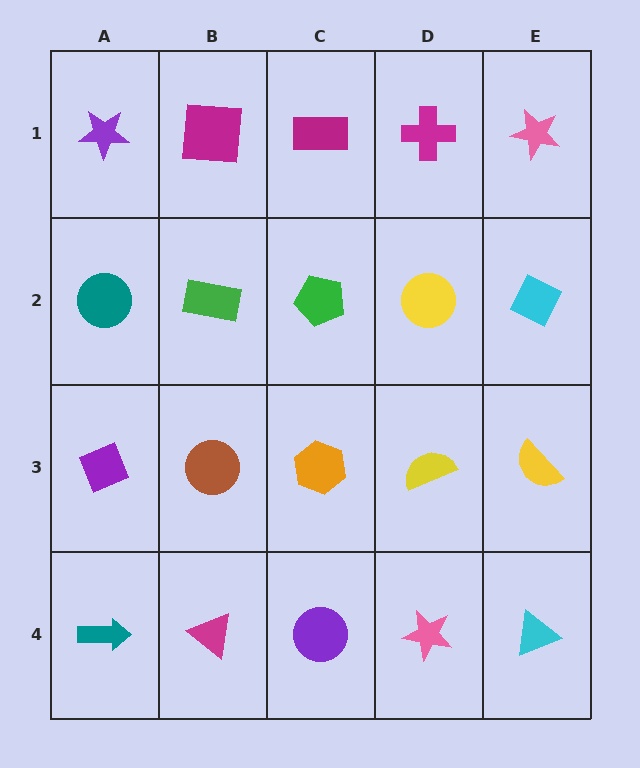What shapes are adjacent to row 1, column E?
A cyan diamond (row 2, column E), a magenta cross (row 1, column D).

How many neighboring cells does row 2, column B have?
4.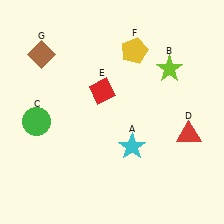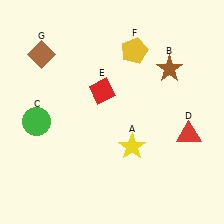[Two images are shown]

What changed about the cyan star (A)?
In Image 1, A is cyan. In Image 2, it changed to yellow.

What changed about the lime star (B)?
In Image 1, B is lime. In Image 2, it changed to brown.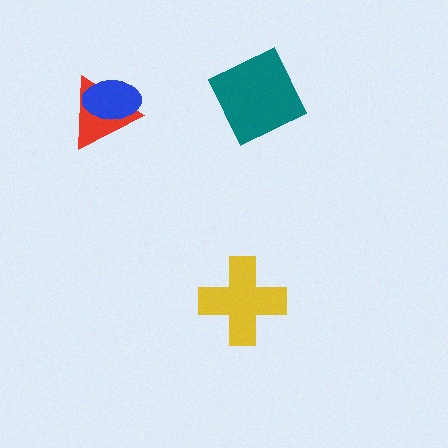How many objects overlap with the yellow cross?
0 objects overlap with the yellow cross.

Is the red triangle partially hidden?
Yes, it is partially covered by another shape.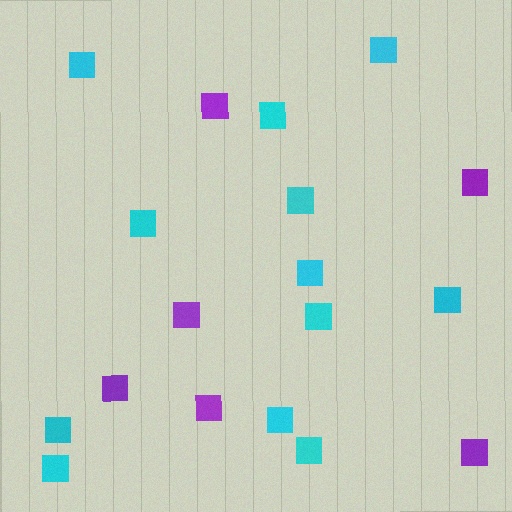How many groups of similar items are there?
There are 2 groups: one group of cyan squares (12) and one group of purple squares (6).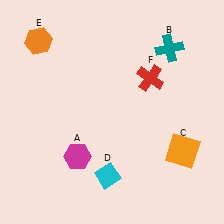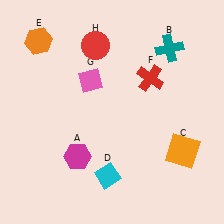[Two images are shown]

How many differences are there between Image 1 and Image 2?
There are 2 differences between the two images.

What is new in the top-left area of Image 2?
A pink diamond (G) was added in the top-left area of Image 2.